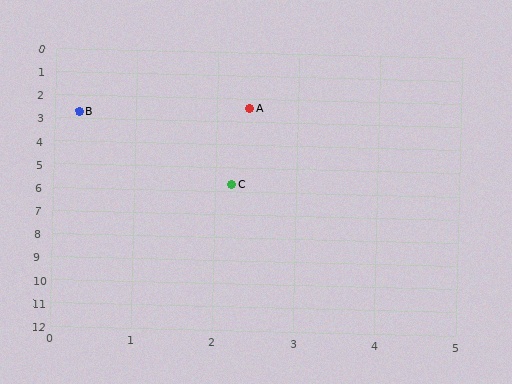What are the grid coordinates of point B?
Point B is at approximately (0.3, 2.7).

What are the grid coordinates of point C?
Point C is at approximately (2.2, 5.7).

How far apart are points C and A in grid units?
Points C and A are about 3.3 grid units apart.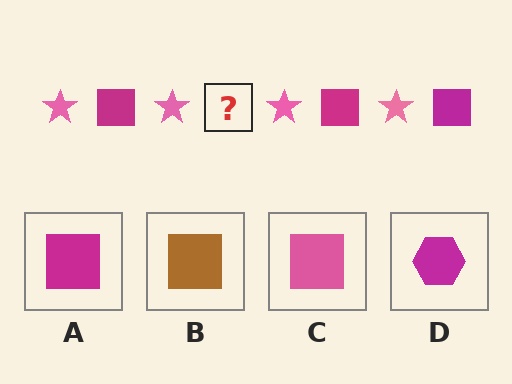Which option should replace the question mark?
Option A.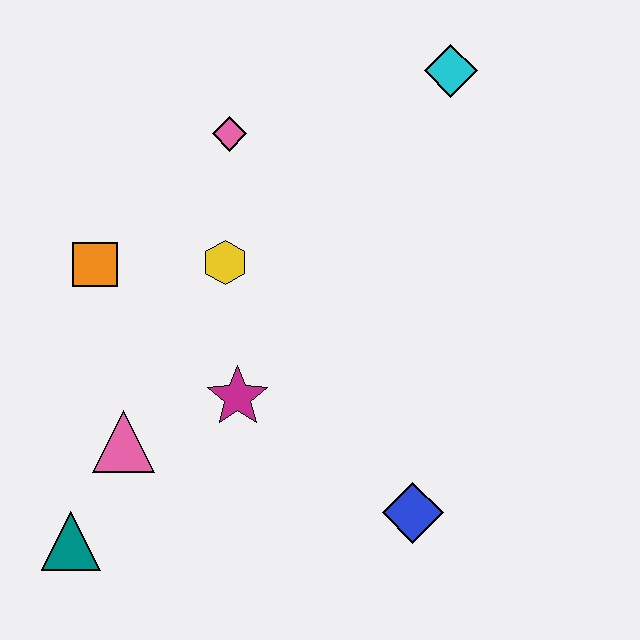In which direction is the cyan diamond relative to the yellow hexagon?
The cyan diamond is to the right of the yellow hexagon.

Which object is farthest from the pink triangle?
The cyan diamond is farthest from the pink triangle.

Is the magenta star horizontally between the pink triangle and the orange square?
No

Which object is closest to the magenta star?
The pink triangle is closest to the magenta star.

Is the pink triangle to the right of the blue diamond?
No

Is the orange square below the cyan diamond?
Yes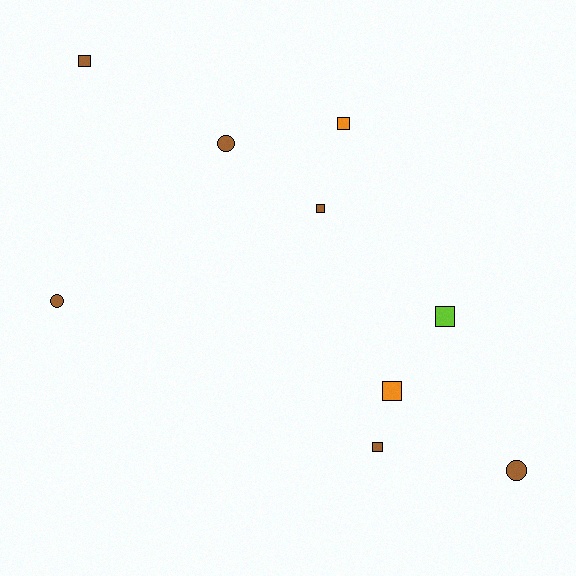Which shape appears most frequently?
Square, with 6 objects.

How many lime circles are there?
There are no lime circles.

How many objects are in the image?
There are 9 objects.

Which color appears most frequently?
Brown, with 6 objects.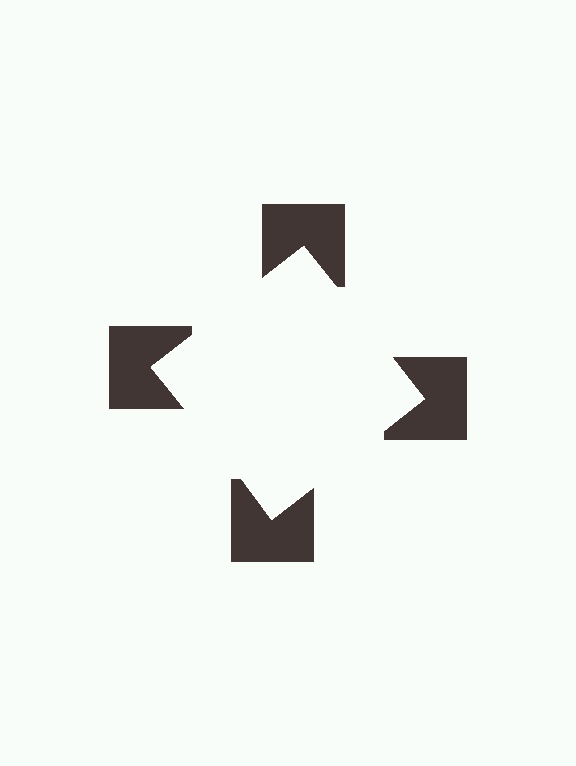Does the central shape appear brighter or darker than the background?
It typically appears slightly brighter than the background, even though no actual brightness change is drawn.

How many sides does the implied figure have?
4 sides.